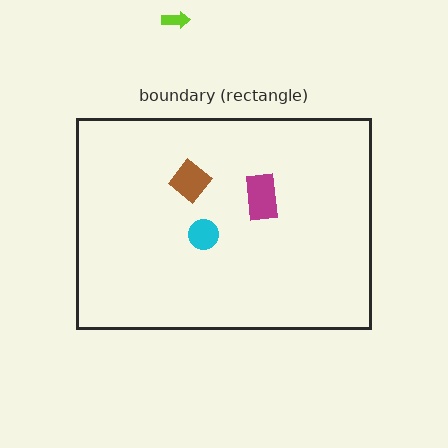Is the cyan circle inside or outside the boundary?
Inside.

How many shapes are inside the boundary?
3 inside, 1 outside.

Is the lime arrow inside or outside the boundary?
Outside.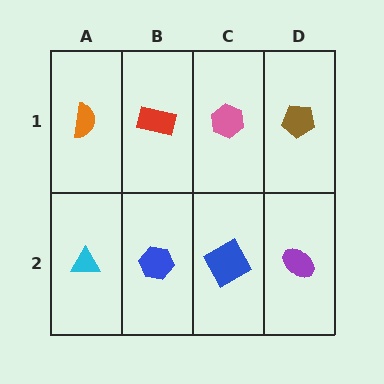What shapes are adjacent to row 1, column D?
A purple ellipse (row 2, column D), a pink hexagon (row 1, column C).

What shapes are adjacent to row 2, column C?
A pink hexagon (row 1, column C), a blue hexagon (row 2, column B), a purple ellipse (row 2, column D).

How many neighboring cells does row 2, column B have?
3.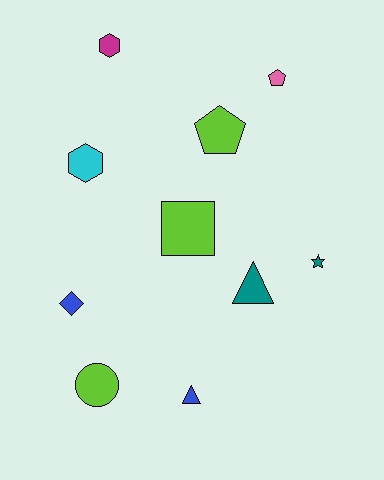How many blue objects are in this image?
There are 2 blue objects.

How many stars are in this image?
There is 1 star.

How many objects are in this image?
There are 10 objects.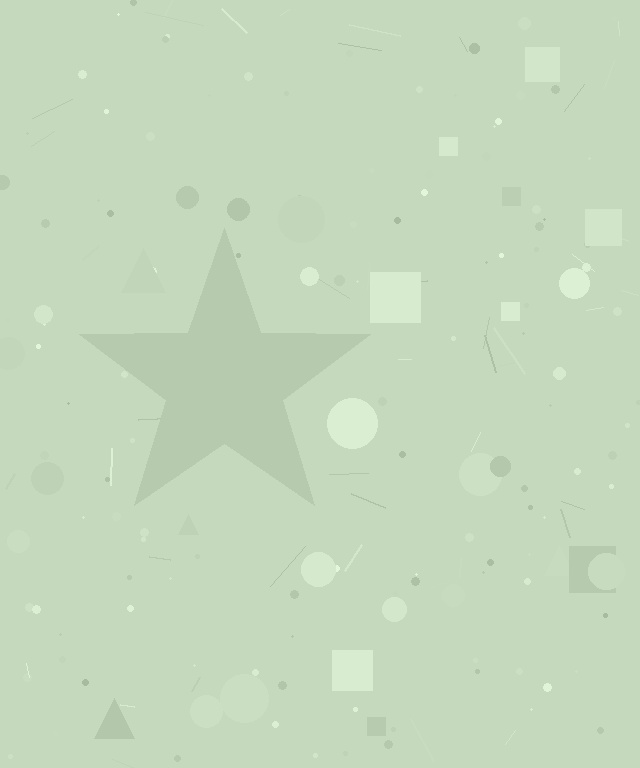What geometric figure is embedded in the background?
A star is embedded in the background.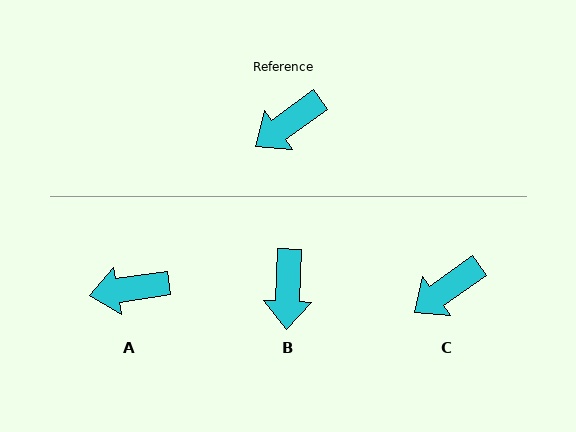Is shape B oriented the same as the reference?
No, it is off by about 52 degrees.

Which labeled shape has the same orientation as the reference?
C.